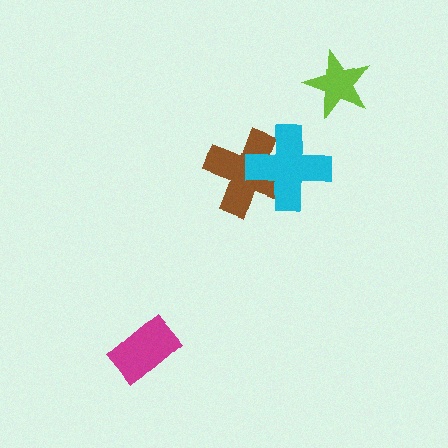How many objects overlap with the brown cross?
1 object overlaps with the brown cross.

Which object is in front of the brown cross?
The cyan cross is in front of the brown cross.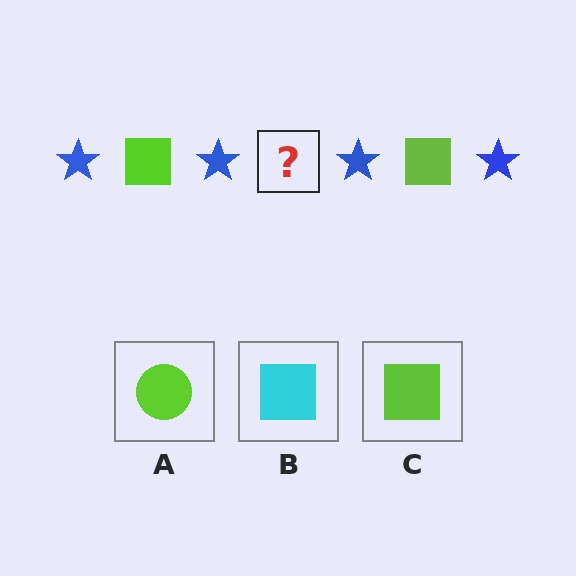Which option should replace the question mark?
Option C.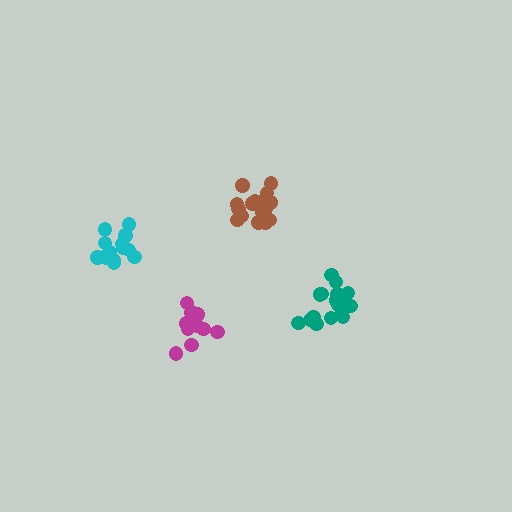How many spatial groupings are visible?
There are 4 spatial groupings.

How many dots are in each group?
Group 1: 15 dots, Group 2: 14 dots, Group 3: 19 dots, Group 4: 19 dots (67 total).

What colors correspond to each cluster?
The clusters are colored: cyan, magenta, teal, brown.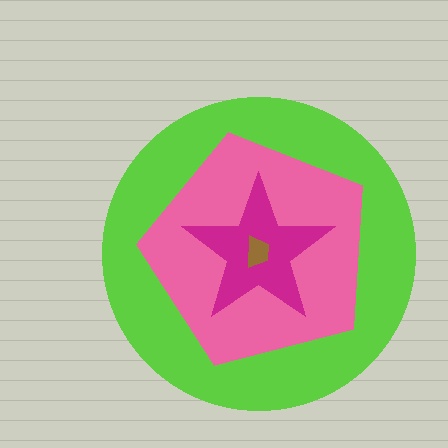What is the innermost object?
The brown trapezoid.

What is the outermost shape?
The lime circle.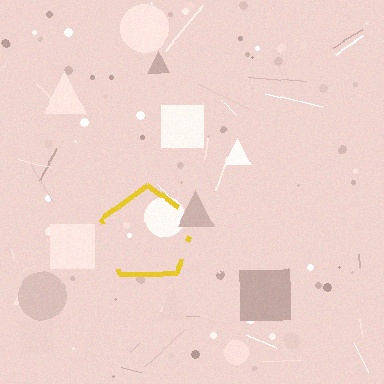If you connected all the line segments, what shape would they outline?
They would outline a pentagon.